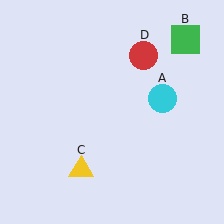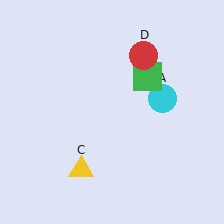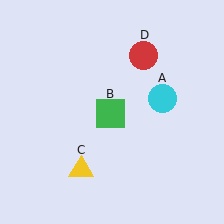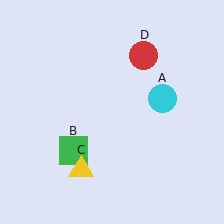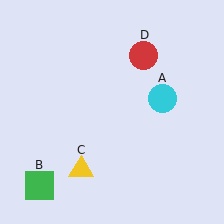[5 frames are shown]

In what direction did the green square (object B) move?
The green square (object B) moved down and to the left.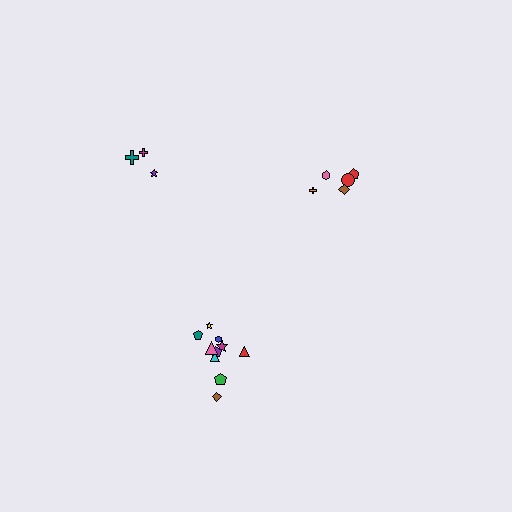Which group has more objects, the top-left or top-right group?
The top-right group.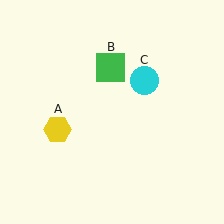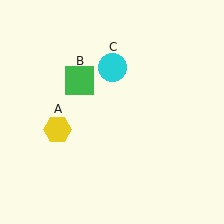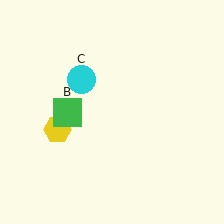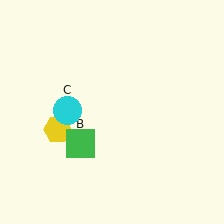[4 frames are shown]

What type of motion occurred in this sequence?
The green square (object B), cyan circle (object C) rotated counterclockwise around the center of the scene.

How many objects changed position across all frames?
2 objects changed position: green square (object B), cyan circle (object C).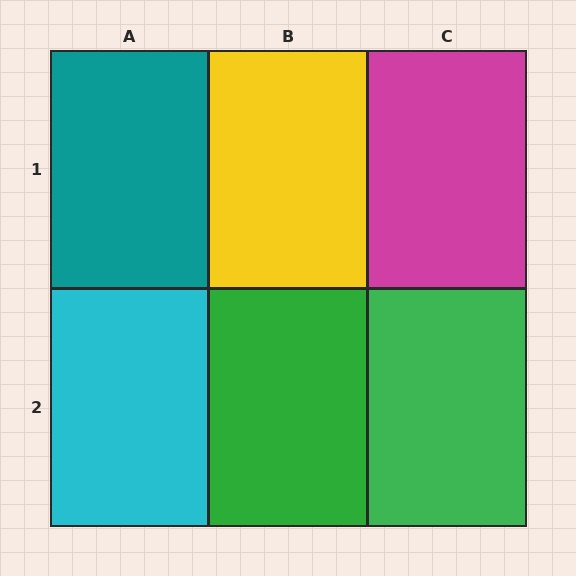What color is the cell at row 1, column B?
Yellow.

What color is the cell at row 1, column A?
Teal.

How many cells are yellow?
1 cell is yellow.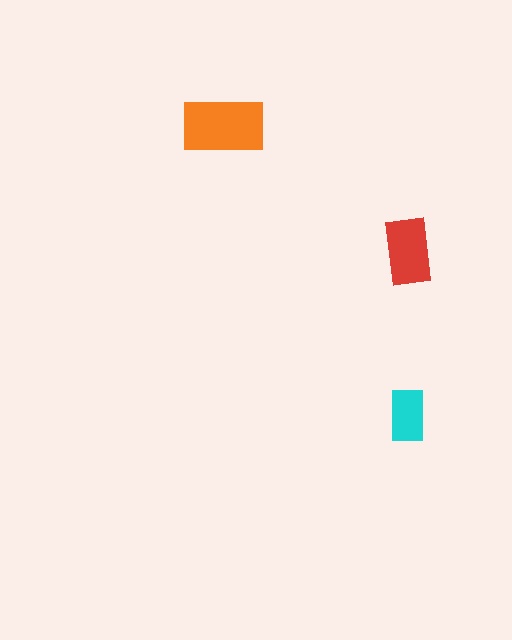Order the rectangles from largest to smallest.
the orange one, the red one, the cyan one.